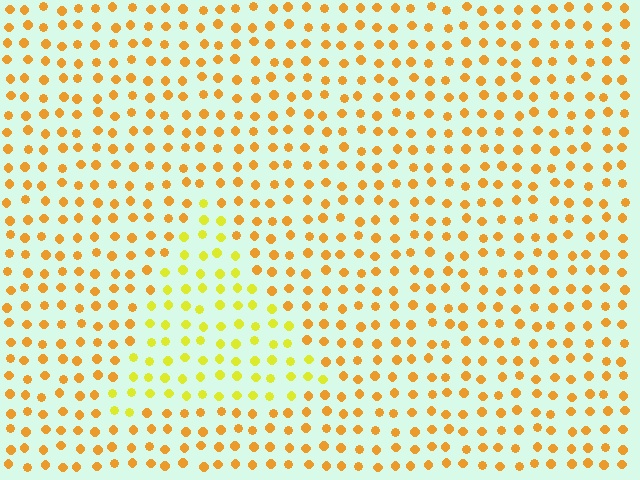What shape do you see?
I see a triangle.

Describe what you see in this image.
The image is filled with small orange elements in a uniform arrangement. A triangle-shaped region is visible where the elements are tinted to a slightly different hue, forming a subtle color boundary.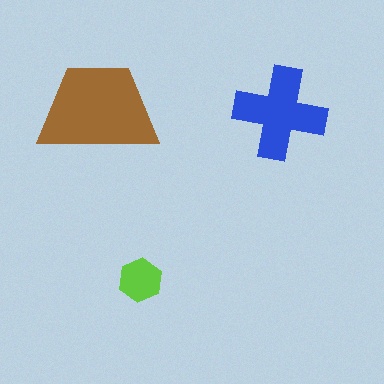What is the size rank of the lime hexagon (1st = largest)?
3rd.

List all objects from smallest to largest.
The lime hexagon, the blue cross, the brown trapezoid.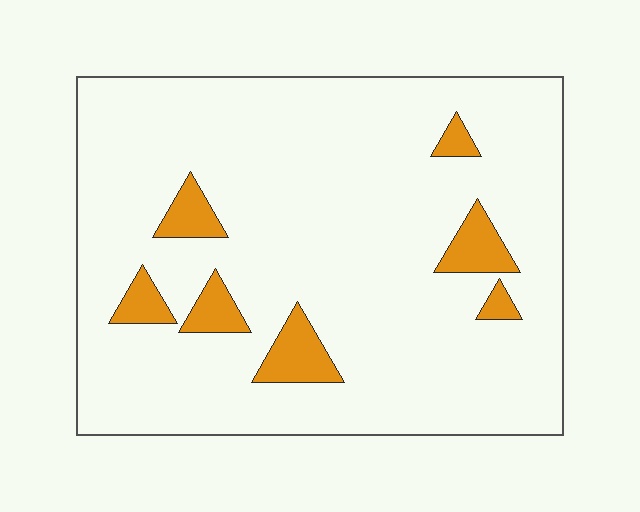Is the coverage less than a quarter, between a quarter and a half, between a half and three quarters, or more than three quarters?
Less than a quarter.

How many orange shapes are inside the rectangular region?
7.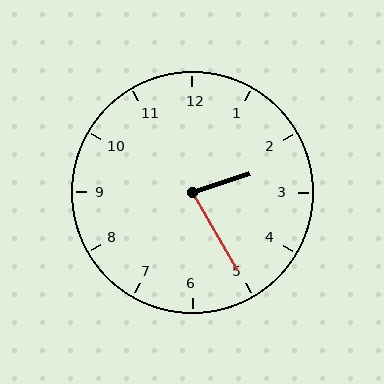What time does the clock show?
2:25.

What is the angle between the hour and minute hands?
Approximately 78 degrees.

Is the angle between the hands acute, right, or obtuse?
It is acute.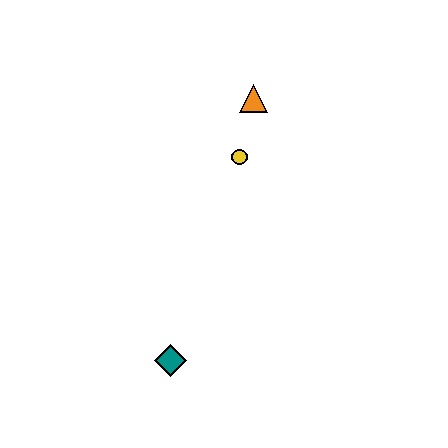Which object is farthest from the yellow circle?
The teal diamond is farthest from the yellow circle.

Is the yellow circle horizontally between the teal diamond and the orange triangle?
Yes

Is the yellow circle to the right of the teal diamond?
Yes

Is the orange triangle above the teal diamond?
Yes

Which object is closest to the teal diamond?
The yellow circle is closest to the teal diamond.